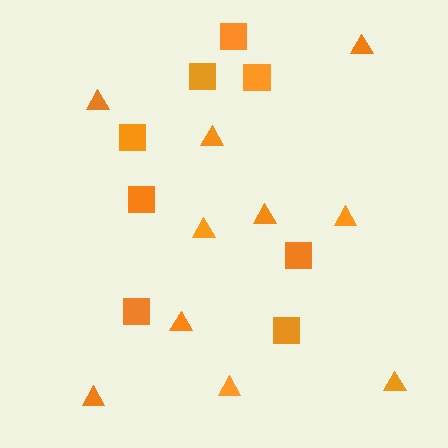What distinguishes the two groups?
There are 2 groups: one group of triangles (10) and one group of squares (8).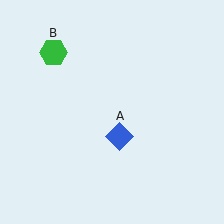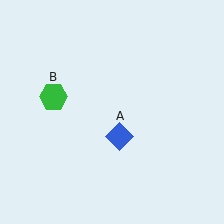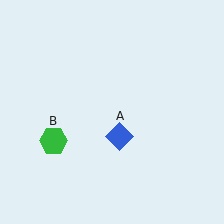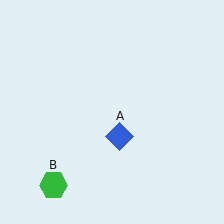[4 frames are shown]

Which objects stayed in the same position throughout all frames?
Blue diamond (object A) remained stationary.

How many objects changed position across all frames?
1 object changed position: green hexagon (object B).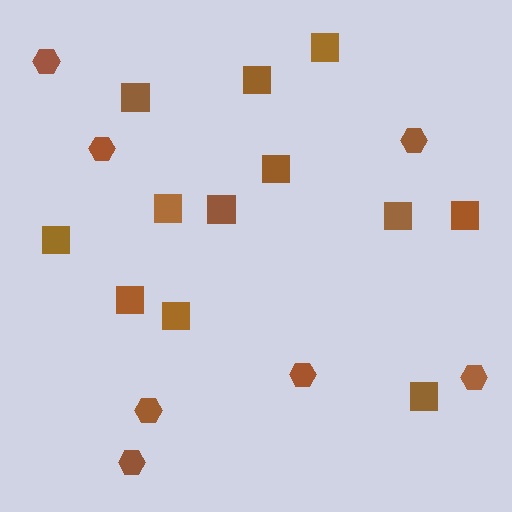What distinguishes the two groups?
There are 2 groups: one group of hexagons (7) and one group of squares (12).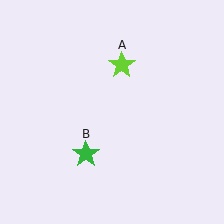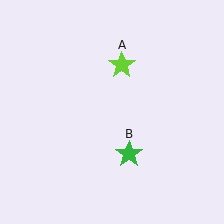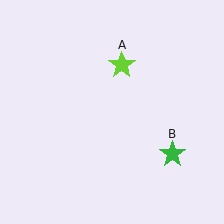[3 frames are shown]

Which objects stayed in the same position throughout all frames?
Lime star (object A) remained stationary.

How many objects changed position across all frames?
1 object changed position: green star (object B).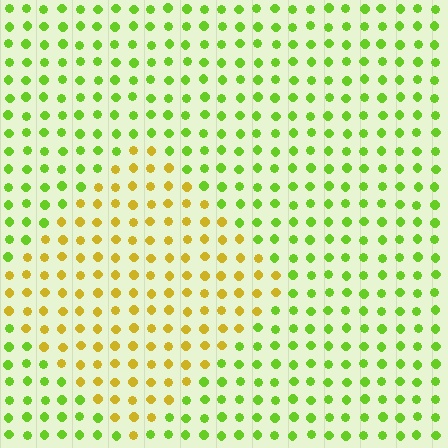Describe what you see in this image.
The image is filled with small lime elements in a uniform arrangement. A diamond-shaped region is visible where the elements are tinted to a slightly different hue, forming a subtle color boundary.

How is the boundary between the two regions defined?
The boundary is defined purely by a slight shift in hue (about 47 degrees). Spacing, size, and orientation are identical on both sides.